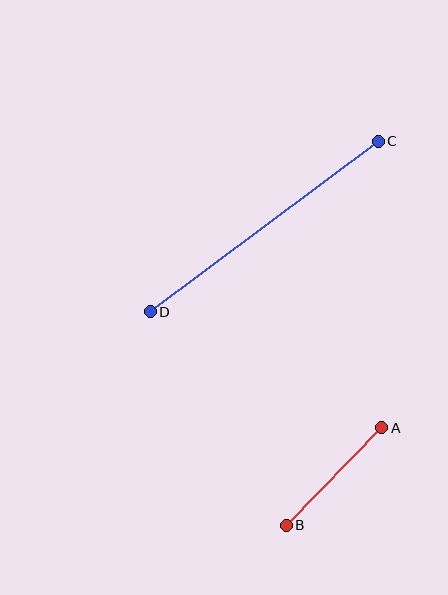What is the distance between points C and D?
The distance is approximately 285 pixels.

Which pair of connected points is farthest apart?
Points C and D are farthest apart.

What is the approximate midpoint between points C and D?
The midpoint is at approximately (264, 226) pixels.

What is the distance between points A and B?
The distance is approximately 136 pixels.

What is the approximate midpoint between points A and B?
The midpoint is at approximately (334, 476) pixels.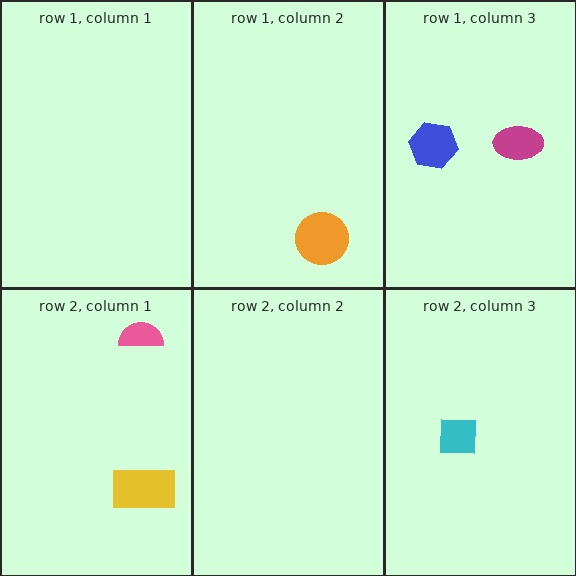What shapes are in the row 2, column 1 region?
The pink semicircle, the yellow rectangle.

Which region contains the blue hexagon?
The row 1, column 3 region.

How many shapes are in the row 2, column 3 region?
1.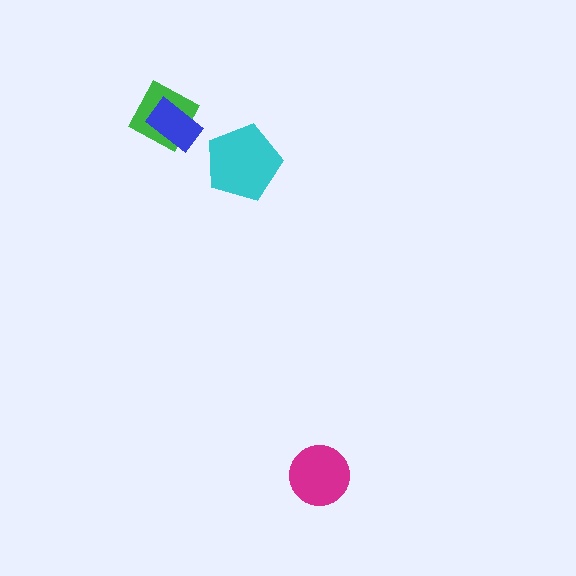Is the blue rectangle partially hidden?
No, no other shape covers it.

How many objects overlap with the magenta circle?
0 objects overlap with the magenta circle.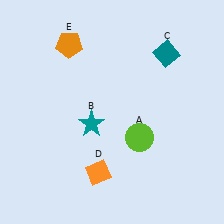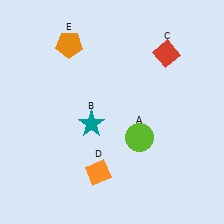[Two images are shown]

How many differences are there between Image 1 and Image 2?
There is 1 difference between the two images.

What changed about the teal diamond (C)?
In Image 1, C is teal. In Image 2, it changed to red.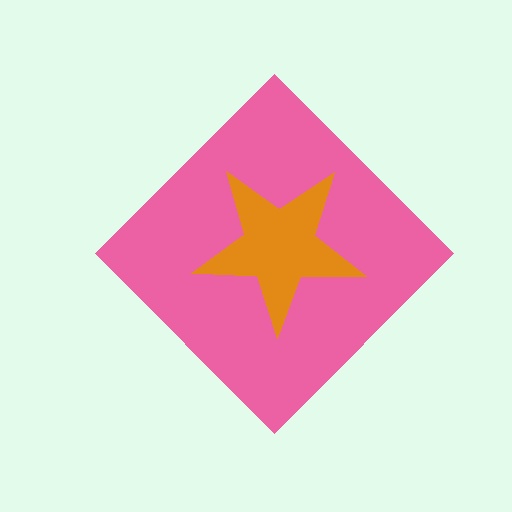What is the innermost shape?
The orange star.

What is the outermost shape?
The pink diamond.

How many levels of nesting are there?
2.